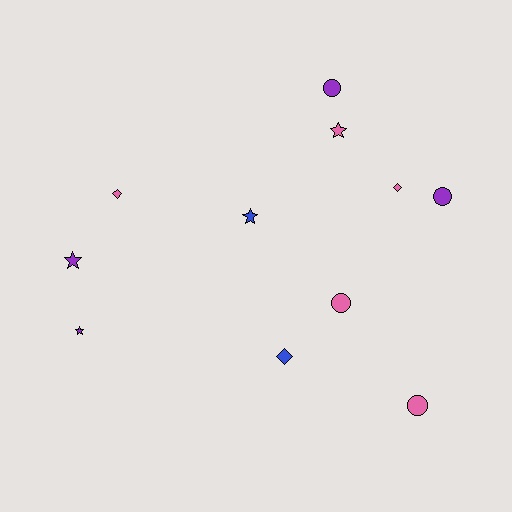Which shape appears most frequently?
Circle, with 4 objects.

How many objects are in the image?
There are 11 objects.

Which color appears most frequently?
Pink, with 5 objects.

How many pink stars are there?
There is 1 pink star.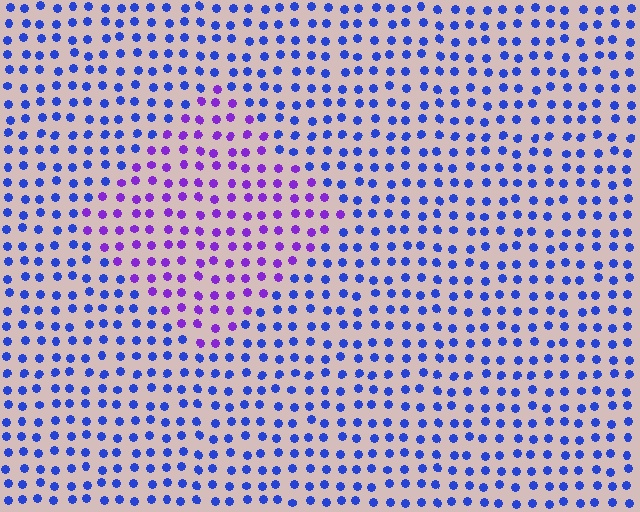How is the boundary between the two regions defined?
The boundary is defined purely by a slight shift in hue (about 44 degrees). Spacing, size, and orientation are identical on both sides.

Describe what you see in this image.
The image is filled with small blue elements in a uniform arrangement. A diamond-shaped region is visible where the elements are tinted to a slightly different hue, forming a subtle color boundary.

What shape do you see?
I see a diamond.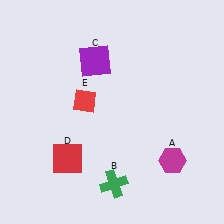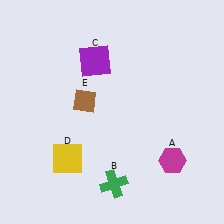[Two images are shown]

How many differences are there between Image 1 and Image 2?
There are 2 differences between the two images.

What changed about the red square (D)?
In Image 1, D is red. In Image 2, it changed to yellow.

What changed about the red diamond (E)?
In Image 1, E is red. In Image 2, it changed to brown.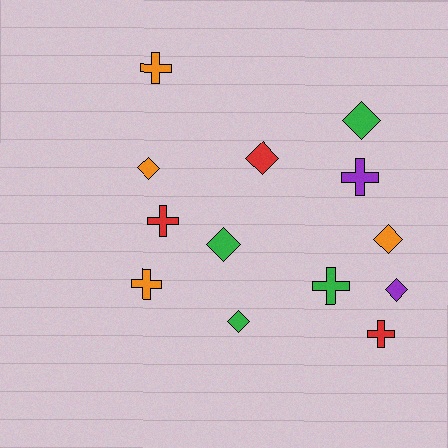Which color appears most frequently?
Orange, with 4 objects.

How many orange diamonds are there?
There are 2 orange diamonds.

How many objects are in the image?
There are 13 objects.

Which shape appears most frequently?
Diamond, with 7 objects.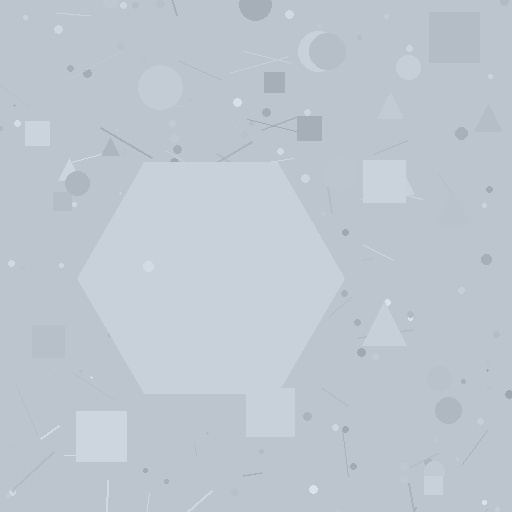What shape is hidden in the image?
A hexagon is hidden in the image.